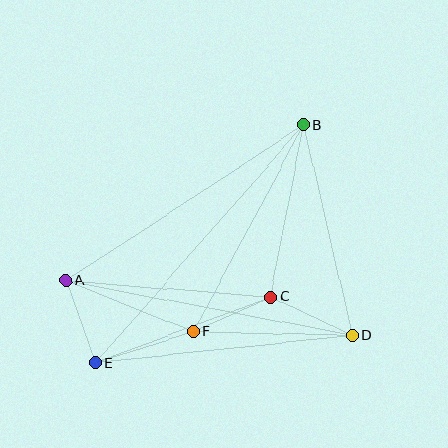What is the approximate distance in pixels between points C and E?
The distance between C and E is approximately 187 pixels.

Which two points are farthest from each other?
Points B and E are farthest from each other.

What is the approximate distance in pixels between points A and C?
The distance between A and C is approximately 206 pixels.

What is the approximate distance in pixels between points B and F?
The distance between B and F is approximately 234 pixels.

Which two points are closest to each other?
Points C and F are closest to each other.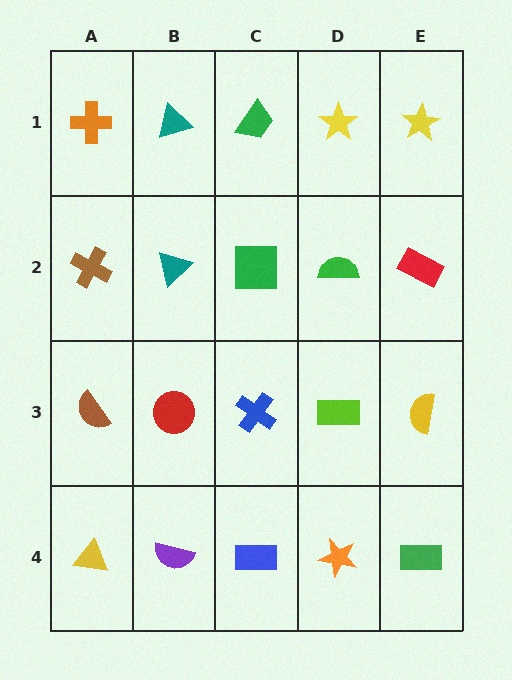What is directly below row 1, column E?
A red rectangle.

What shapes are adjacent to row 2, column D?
A yellow star (row 1, column D), a lime rectangle (row 3, column D), a green square (row 2, column C), a red rectangle (row 2, column E).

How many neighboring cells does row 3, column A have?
3.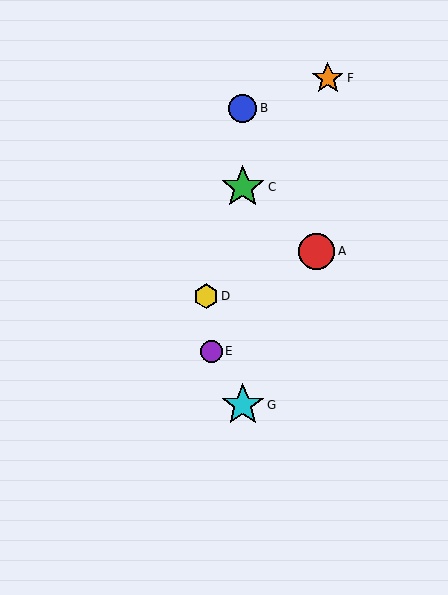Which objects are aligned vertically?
Objects B, C, G are aligned vertically.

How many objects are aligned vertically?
3 objects (B, C, G) are aligned vertically.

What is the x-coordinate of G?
Object G is at x≈243.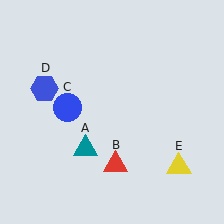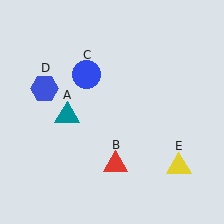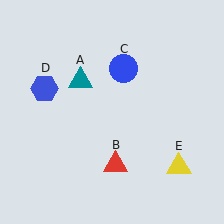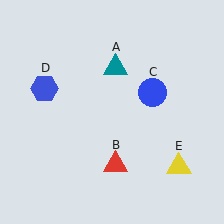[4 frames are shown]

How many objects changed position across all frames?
2 objects changed position: teal triangle (object A), blue circle (object C).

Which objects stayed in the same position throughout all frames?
Red triangle (object B) and blue hexagon (object D) and yellow triangle (object E) remained stationary.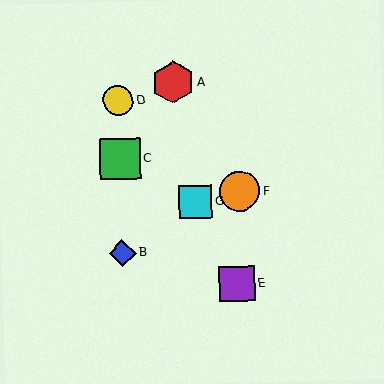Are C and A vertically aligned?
No, C is at x≈120 and A is at x≈173.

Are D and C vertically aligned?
Yes, both are at x≈118.